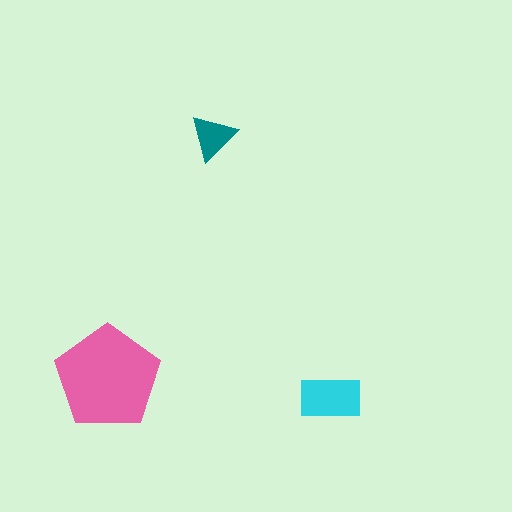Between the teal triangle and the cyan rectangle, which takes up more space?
The cyan rectangle.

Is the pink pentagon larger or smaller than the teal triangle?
Larger.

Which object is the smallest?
The teal triangle.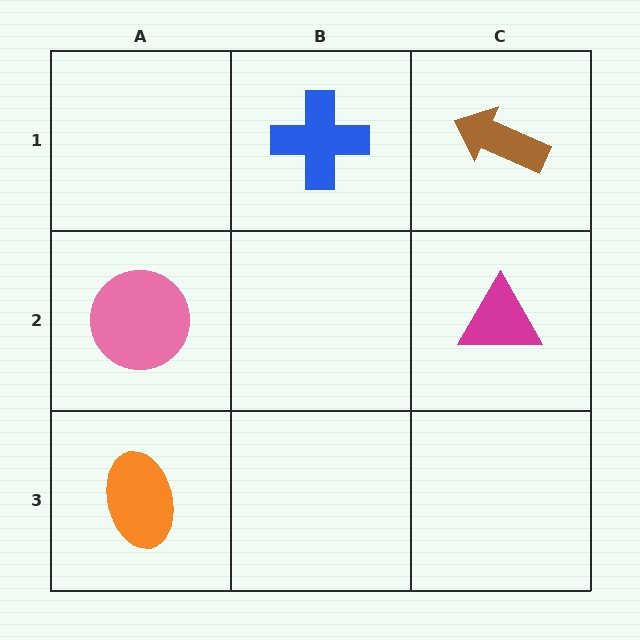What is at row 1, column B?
A blue cross.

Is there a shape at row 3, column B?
No, that cell is empty.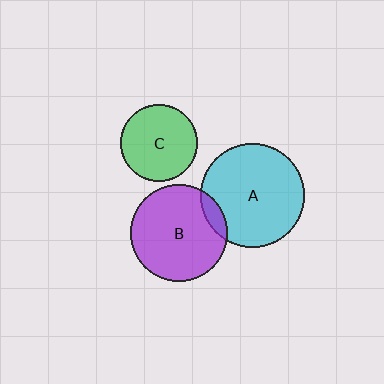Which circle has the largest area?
Circle A (cyan).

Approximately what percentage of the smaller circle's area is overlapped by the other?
Approximately 10%.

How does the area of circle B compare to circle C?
Approximately 1.6 times.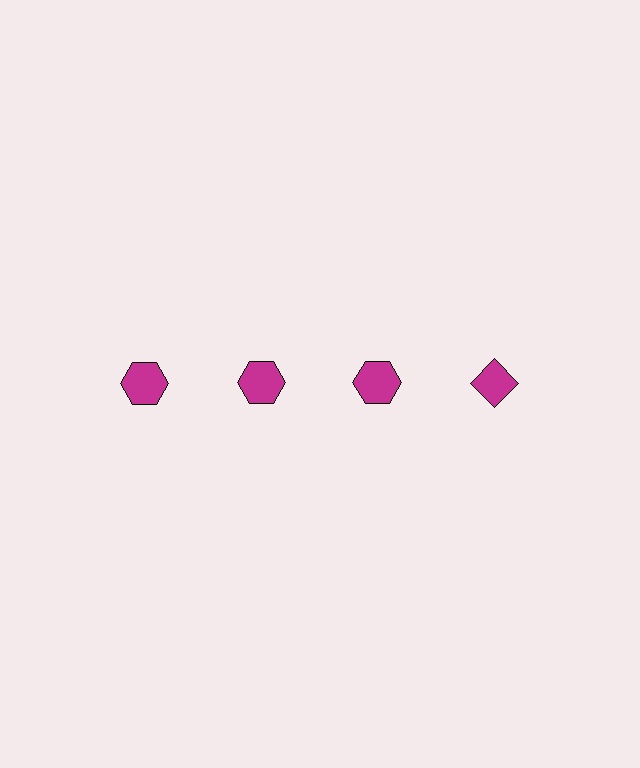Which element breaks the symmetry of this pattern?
The magenta diamond in the top row, second from right column breaks the symmetry. All other shapes are magenta hexagons.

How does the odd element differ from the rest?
It has a different shape: diamond instead of hexagon.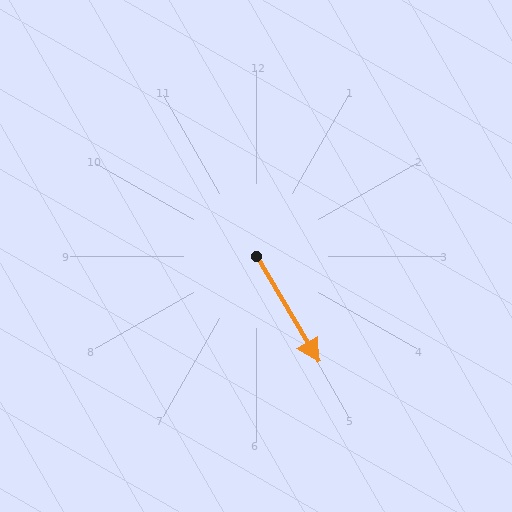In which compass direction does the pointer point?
Southeast.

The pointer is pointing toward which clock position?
Roughly 5 o'clock.